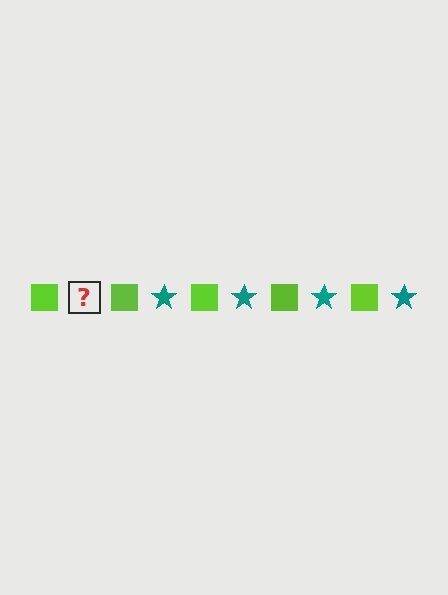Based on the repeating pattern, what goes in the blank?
The blank should be a teal star.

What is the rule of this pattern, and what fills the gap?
The rule is that the pattern alternates between lime square and teal star. The gap should be filled with a teal star.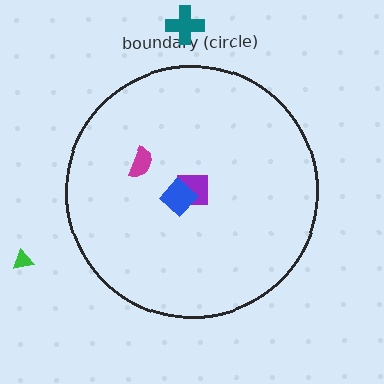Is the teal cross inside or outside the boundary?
Outside.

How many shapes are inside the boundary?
3 inside, 2 outside.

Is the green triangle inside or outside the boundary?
Outside.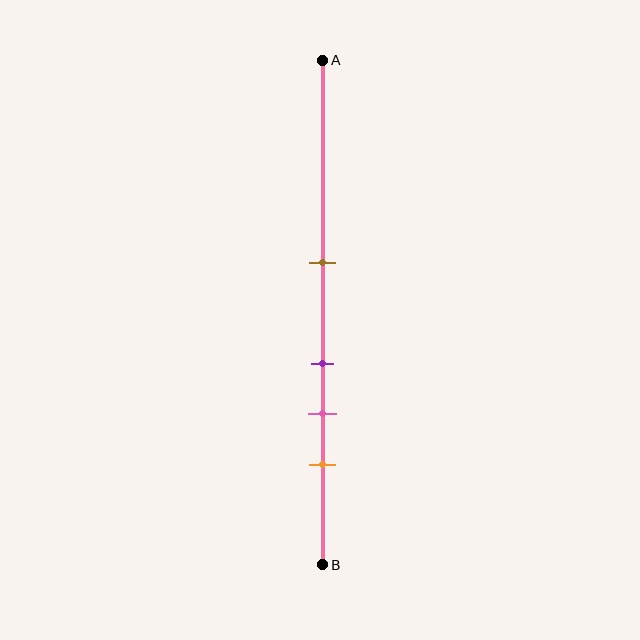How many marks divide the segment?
There are 4 marks dividing the segment.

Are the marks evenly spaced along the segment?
No, the marks are not evenly spaced.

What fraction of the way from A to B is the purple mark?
The purple mark is approximately 60% (0.6) of the way from A to B.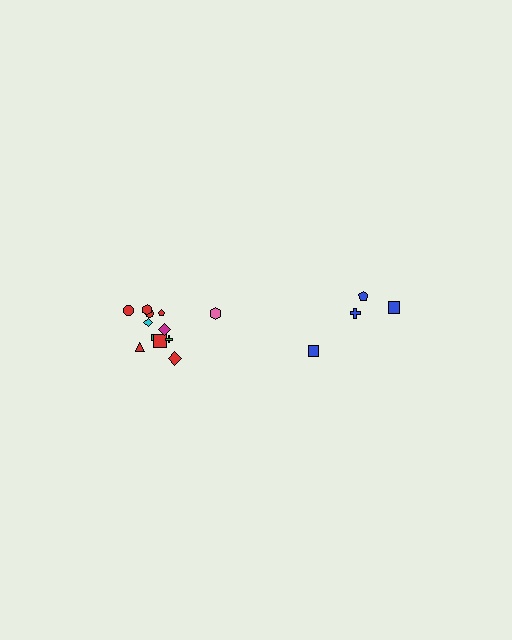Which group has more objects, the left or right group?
The left group.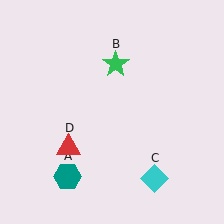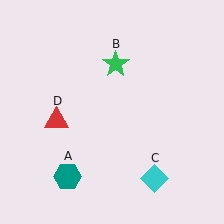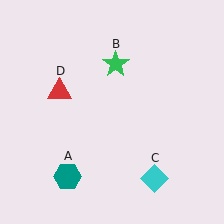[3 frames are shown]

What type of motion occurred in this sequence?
The red triangle (object D) rotated clockwise around the center of the scene.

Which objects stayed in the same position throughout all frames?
Teal hexagon (object A) and green star (object B) and cyan diamond (object C) remained stationary.